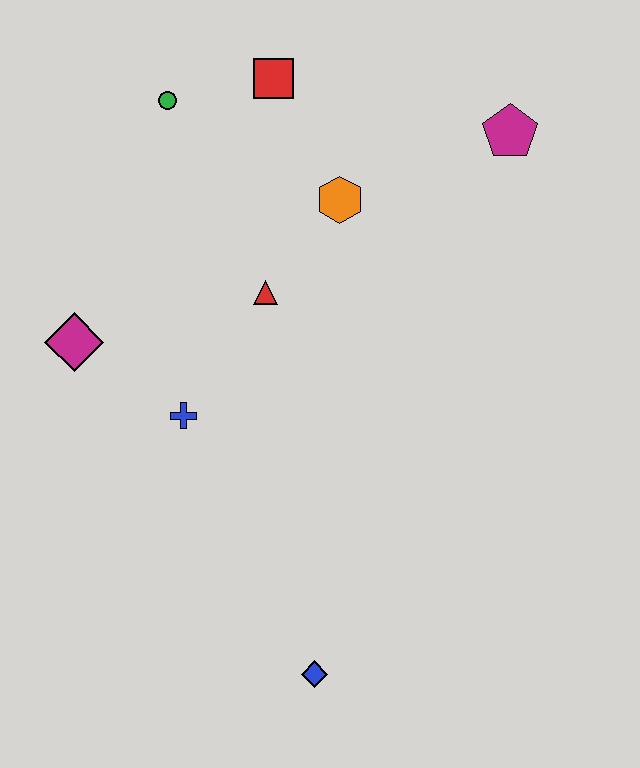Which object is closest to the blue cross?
The magenta diamond is closest to the blue cross.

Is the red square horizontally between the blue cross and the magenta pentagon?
Yes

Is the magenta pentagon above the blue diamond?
Yes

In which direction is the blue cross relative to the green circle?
The blue cross is below the green circle.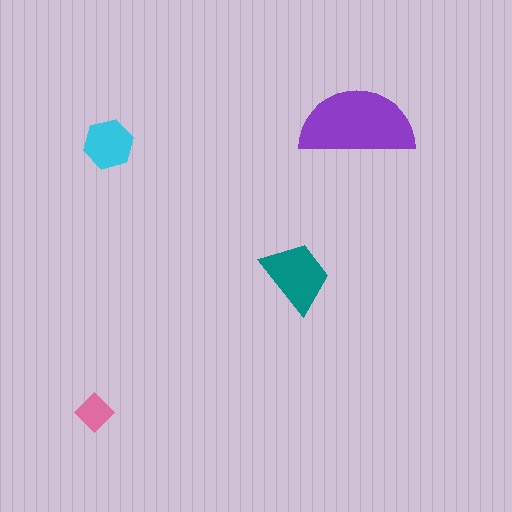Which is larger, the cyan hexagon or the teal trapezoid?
The teal trapezoid.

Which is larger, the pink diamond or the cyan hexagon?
The cyan hexagon.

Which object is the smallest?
The pink diamond.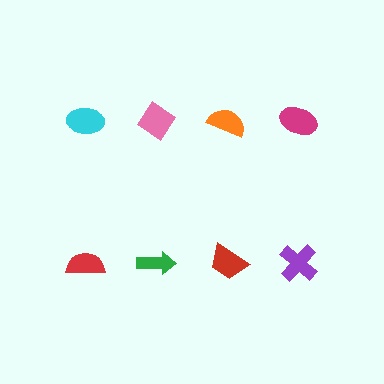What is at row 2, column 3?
A red trapezoid.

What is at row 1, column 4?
A magenta ellipse.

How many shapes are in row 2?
4 shapes.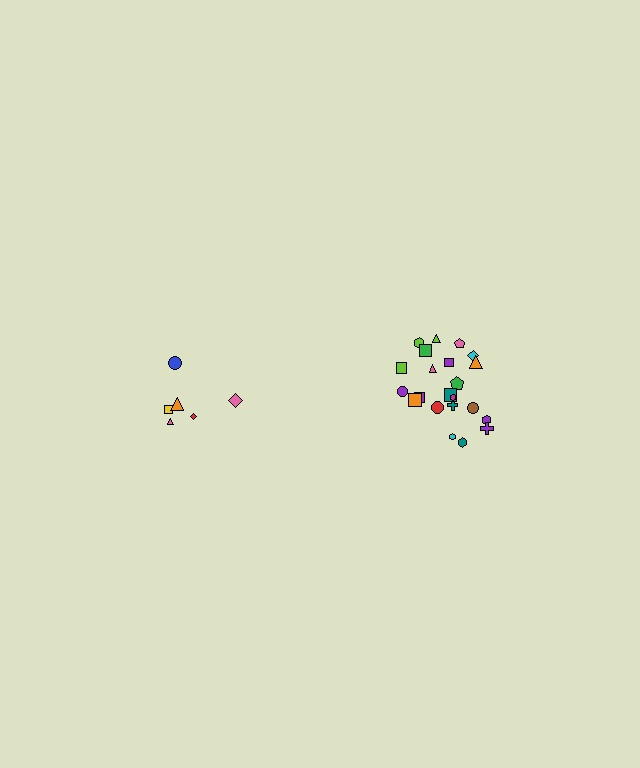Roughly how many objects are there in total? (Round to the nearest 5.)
Roughly 30 objects in total.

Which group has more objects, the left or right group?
The right group.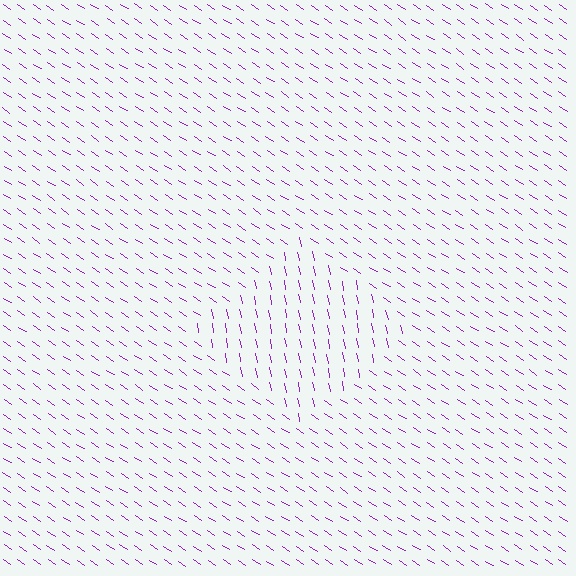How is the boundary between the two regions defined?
The boundary is defined purely by a change in line orientation (approximately 45 degrees difference). All lines are the same color and thickness.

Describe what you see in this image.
The image is filled with small purple line segments. A diamond region in the image has lines oriented differently from the surrounding lines, creating a visible texture boundary.